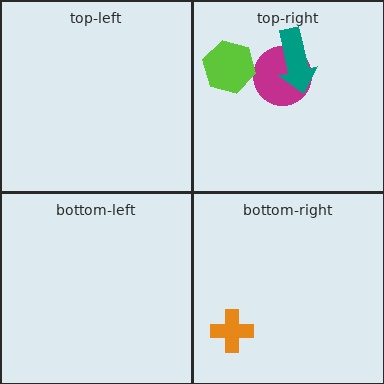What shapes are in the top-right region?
The magenta circle, the lime hexagon, the teal arrow.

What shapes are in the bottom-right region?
The orange cross.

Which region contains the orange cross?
The bottom-right region.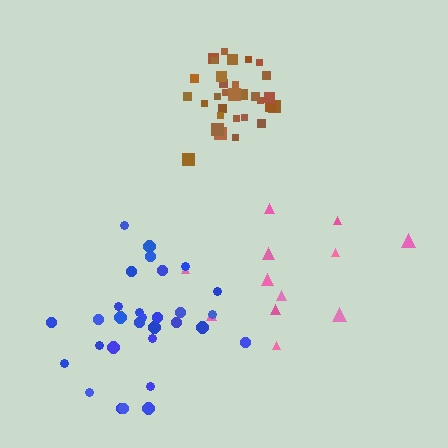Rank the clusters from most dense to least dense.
brown, blue, pink.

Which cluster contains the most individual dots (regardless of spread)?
Brown (32).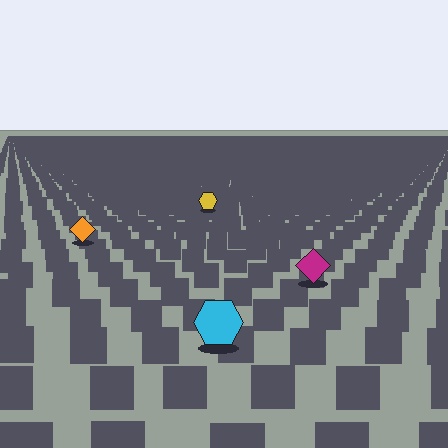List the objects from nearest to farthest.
From nearest to farthest: the cyan hexagon, the magenta diamond, the orange diamond, the yellow hexagon.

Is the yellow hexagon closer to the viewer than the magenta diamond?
No. The magenta diamond is closer — you can tell from the texture gradient: the ground texture is coarser near it.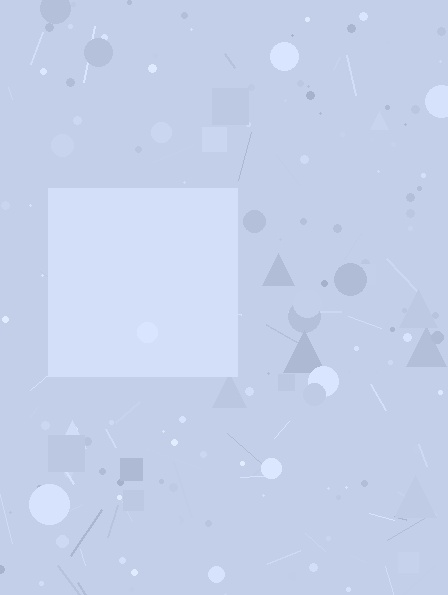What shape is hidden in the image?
A square is hidden in the image.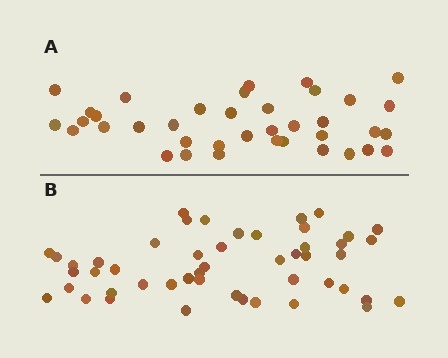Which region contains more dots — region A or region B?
Region B (the bottom region) has more dots.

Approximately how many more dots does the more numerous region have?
Region B has roughly 12 or so more dots than region A.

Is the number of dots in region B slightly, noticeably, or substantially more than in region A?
Region B has noticeably more, but not dramatically so. The ratio is roughly 1.3 to 1.